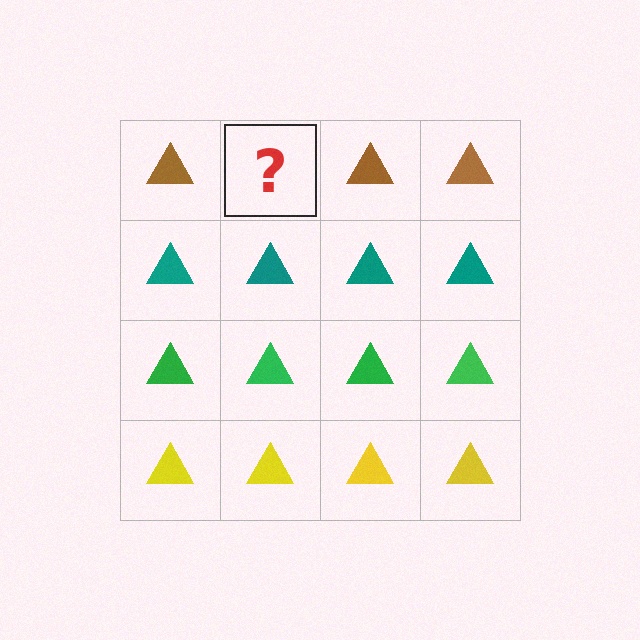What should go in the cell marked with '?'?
The missing cell should contain a brown triangle.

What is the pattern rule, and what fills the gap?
The rule is that each row has a consistent color. The gap should be filled with a brown triangle.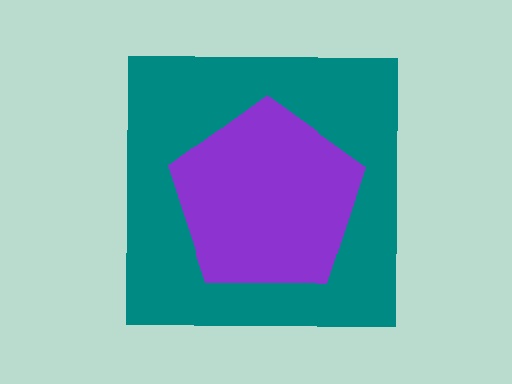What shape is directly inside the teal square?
The purple pentagon.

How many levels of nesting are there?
2.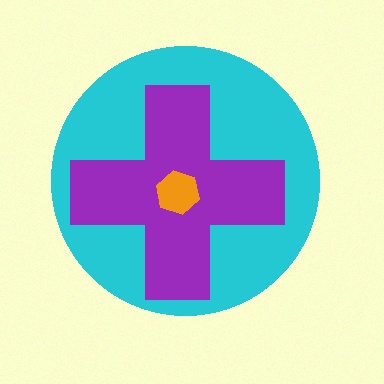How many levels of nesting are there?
3.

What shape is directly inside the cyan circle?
The purple cross.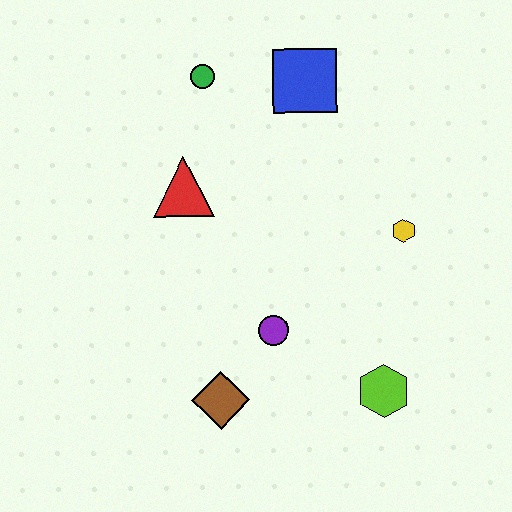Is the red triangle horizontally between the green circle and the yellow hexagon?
No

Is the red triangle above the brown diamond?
Yes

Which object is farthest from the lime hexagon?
The green circle is farthest from the lime hexagon.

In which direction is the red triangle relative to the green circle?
The red triangle is below the green circle.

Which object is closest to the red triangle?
The green circle is closest to the red triangle.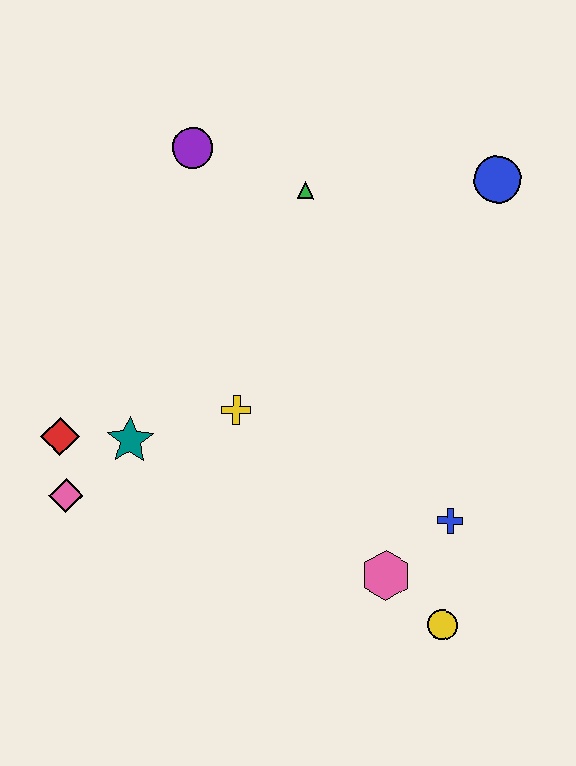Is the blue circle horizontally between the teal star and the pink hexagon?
No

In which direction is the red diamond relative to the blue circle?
The red diamond is to the left of the blue circle.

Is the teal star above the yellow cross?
No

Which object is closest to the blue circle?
The green triangle is closest to the blue circle.